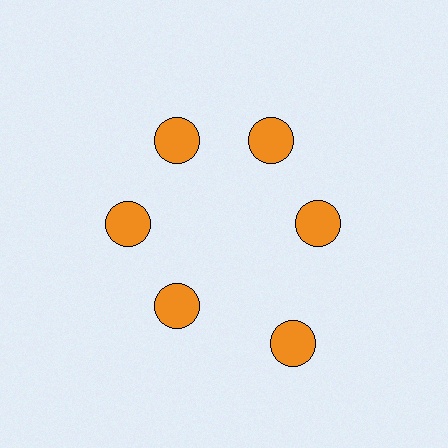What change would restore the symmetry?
The symmetry would be restored by moving it inward, back onto the ring so that all 6 circles sit at equal angles and equal distance from the center.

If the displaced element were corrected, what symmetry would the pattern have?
It would have 6-fold rotational symmetry — the pattern would map onto itself every 60 degrees.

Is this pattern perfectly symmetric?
No. The 6 orange circles are arranged in a ring, but one element near the 5 o'clock position is pushed outward from the center, breaking the 6-fold rotational symmetry.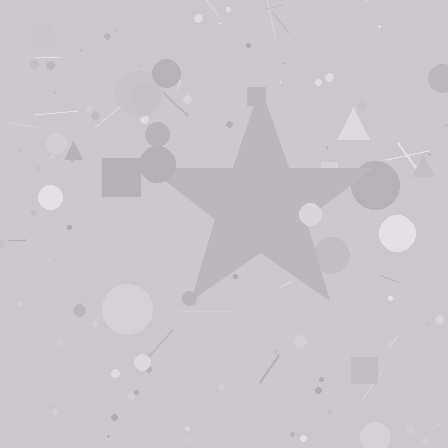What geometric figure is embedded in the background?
A star is embedded in the background.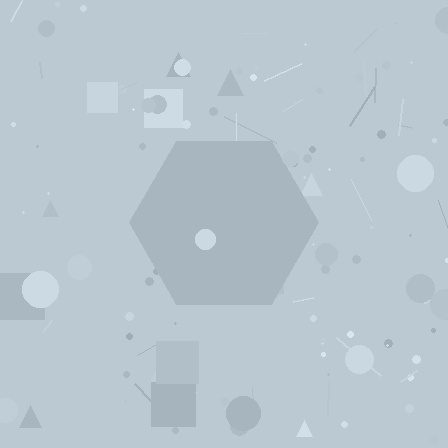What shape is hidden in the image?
A hexagon is hidden in the image.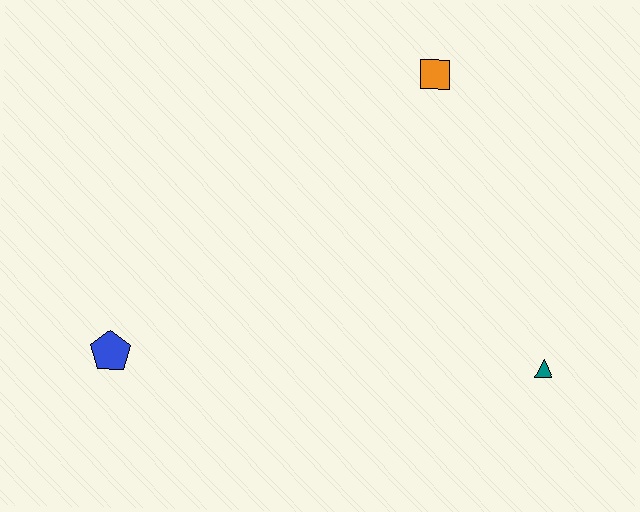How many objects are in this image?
There are 3 objects.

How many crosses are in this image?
There are no crosses.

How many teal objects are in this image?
There is 1 teal object.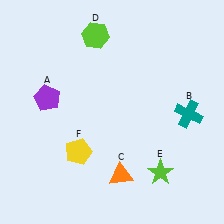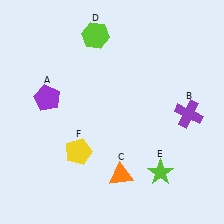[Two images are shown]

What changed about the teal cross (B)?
In Image 1, B is teal. In Image 2, it changed to purple.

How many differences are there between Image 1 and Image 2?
There is 1 difference between the two images.